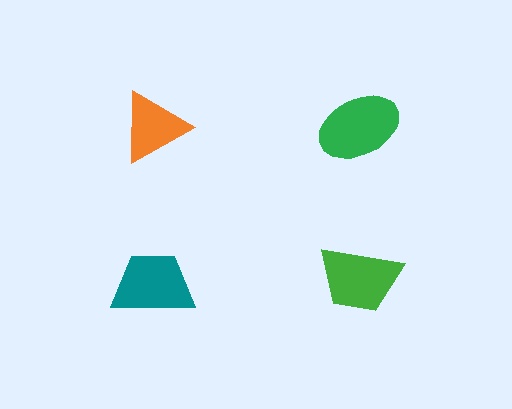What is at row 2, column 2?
A green trapezoid.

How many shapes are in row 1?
2 shapes.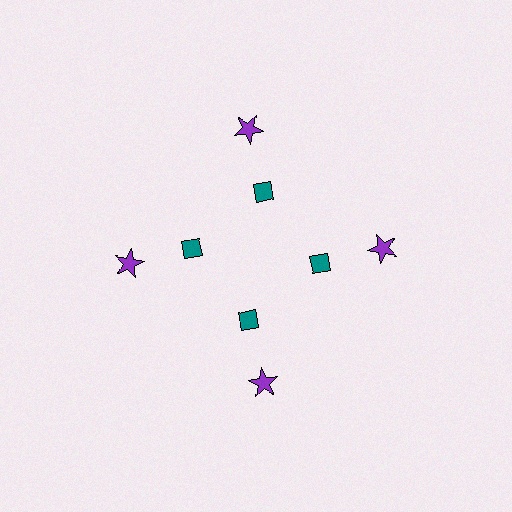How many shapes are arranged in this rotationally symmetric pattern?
There are 8 shapes, arranged in 4 groups of 2.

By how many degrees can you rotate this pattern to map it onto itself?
The pattern maps onto itself every 90 degrees of rotation.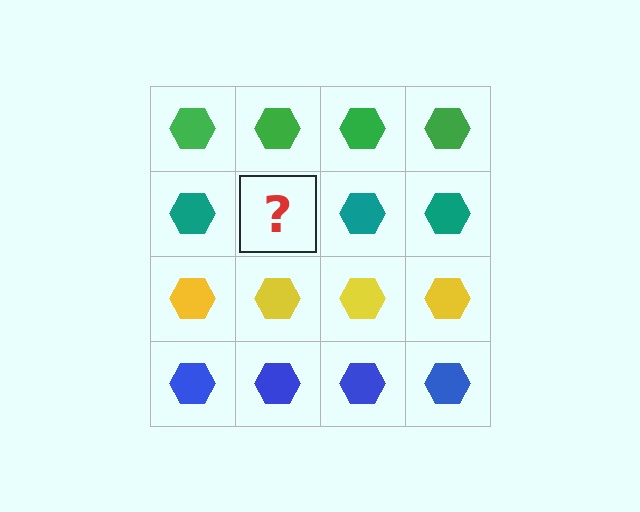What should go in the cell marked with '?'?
The missing cell should contain a teal hexagon.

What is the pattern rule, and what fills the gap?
The rule is that each row has a consistent color. The gap should be filled with a teal hexagon.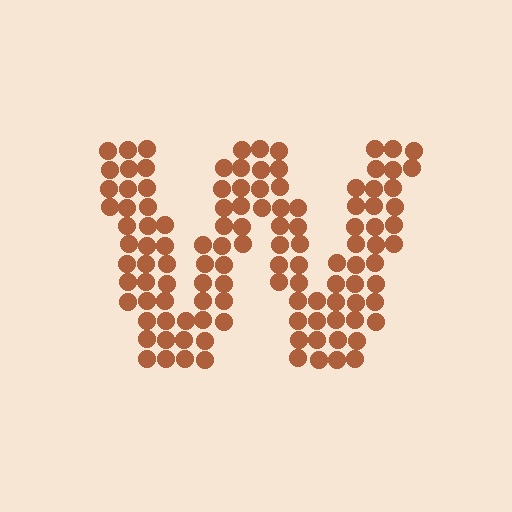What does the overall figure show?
The overall figure shows the letter W.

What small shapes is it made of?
It is made of small circles.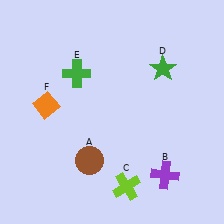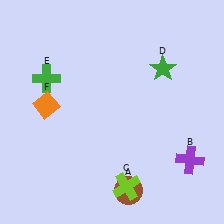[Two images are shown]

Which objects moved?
The objects that moved are: the brown circle (A), the purple cross (B), the green cross (E).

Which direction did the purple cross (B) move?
The purple cross (B) moved right.